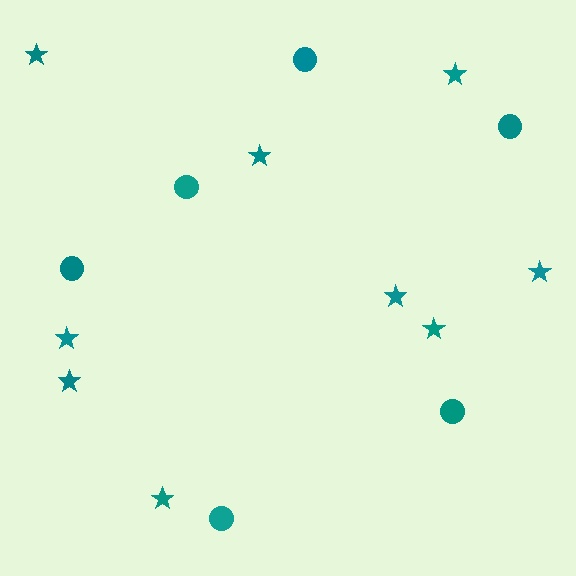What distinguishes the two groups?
There are 2 groups: one group of circles (6) and one group of stars (9).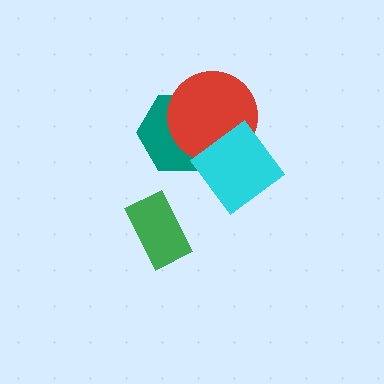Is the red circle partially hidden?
Yes, it is partially covered by another shape.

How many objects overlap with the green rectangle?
0 objects overlap with the green rectangle.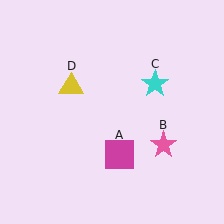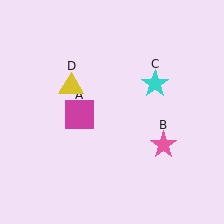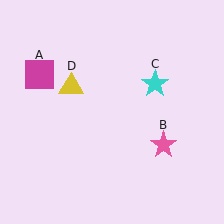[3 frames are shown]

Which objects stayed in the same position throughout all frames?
Pink star (object B) and cyan star (object C) and yellow triangle (object D) remained stationary.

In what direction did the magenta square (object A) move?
The magenta square (object A) moved up and to the left.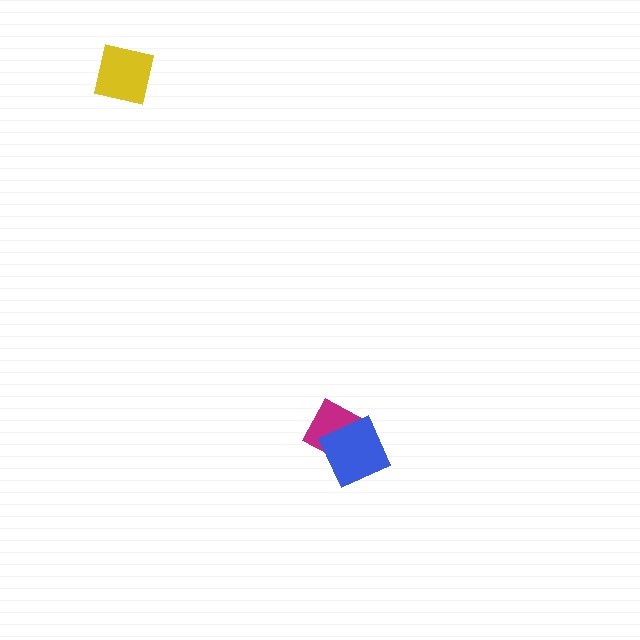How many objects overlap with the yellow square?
0 objects overlap with the yellow square.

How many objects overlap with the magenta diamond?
1 object overlaps with the magenta diamond.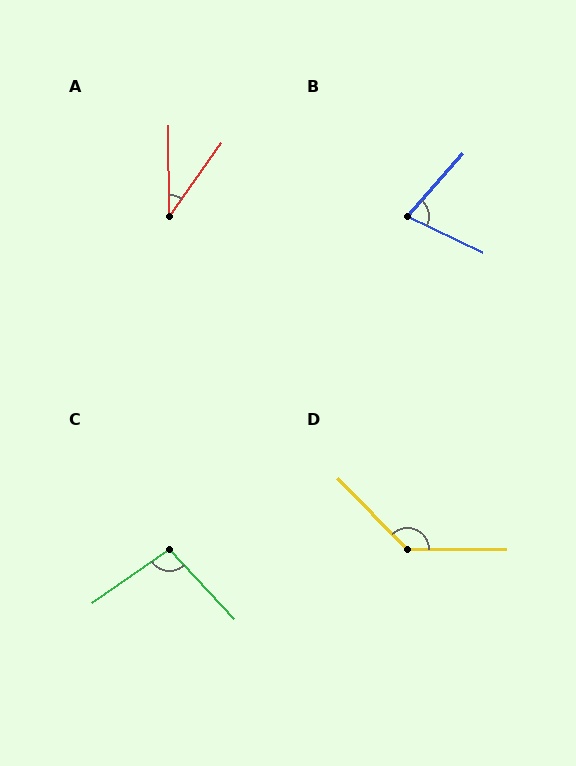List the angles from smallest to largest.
A (35°), B (74°), C (99°), D (135°).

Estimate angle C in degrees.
Approximately 99 degrees.